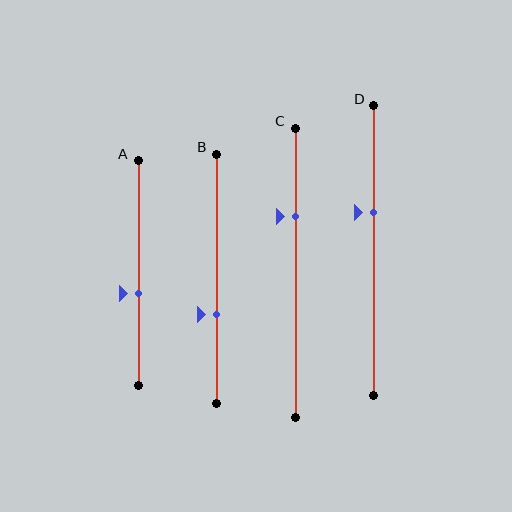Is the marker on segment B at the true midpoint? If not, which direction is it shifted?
No, the marker on segment B is shifted downward by about 14% of the segment length.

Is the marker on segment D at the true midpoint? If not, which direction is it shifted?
No, the marker on segment D is shifted upward by about 13% of the segment length.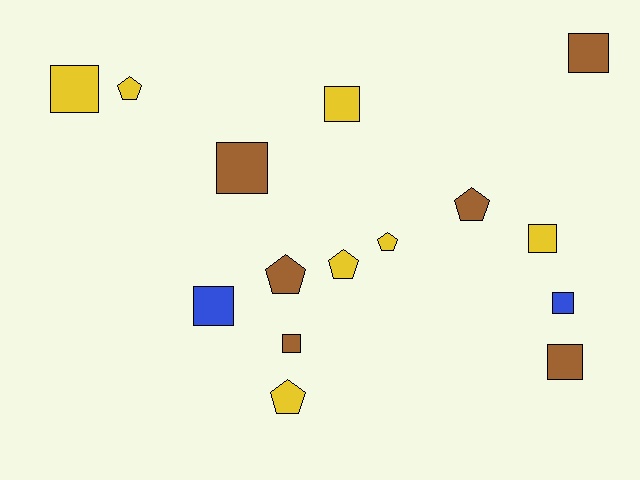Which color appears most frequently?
Yellow, with 7 objects.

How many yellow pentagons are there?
There are 4 yellow pentagons.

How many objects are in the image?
There are 15 objects.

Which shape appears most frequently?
Square, with 9 objects.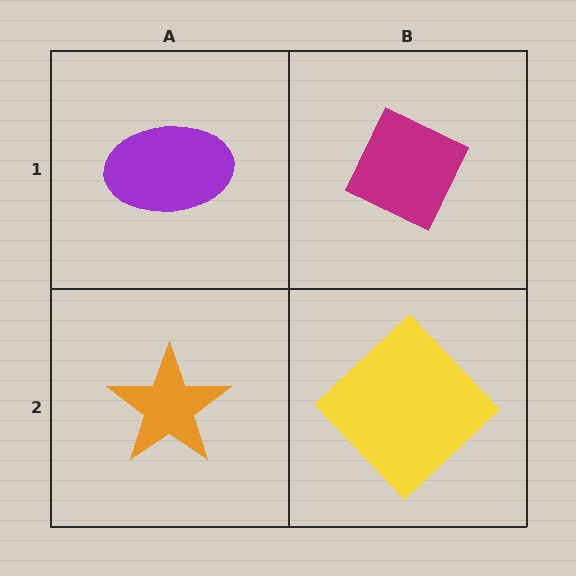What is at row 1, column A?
A purple ellipse.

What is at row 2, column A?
An orange star.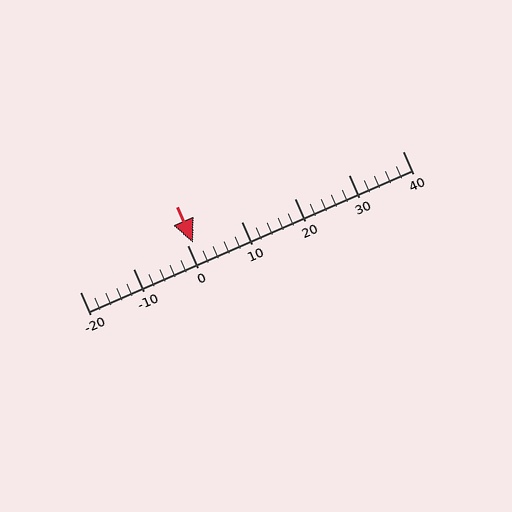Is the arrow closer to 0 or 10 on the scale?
The arrow is closer to 0.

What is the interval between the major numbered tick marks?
The major tick marks are spaced 10 units apart.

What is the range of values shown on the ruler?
The ruler shows values from -20 to 40.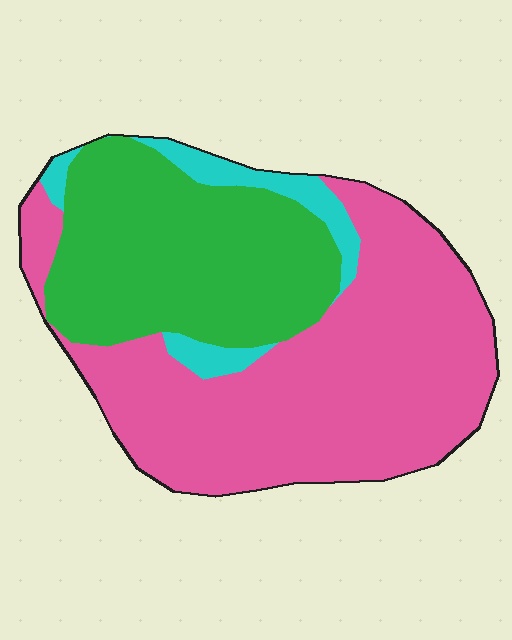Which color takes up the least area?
Cyan, at roughly 10%.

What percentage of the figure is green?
Green covers roughly 35% of the figure.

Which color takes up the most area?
Pink, at roughly 55%.